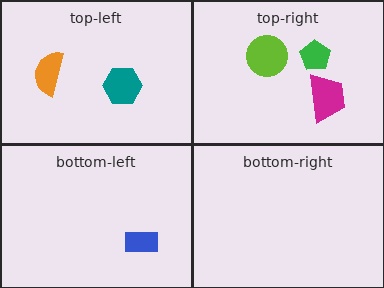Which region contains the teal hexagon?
The top-left region.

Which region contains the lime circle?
The top-right region.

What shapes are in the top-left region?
The orange semicircle, the teal hexagon.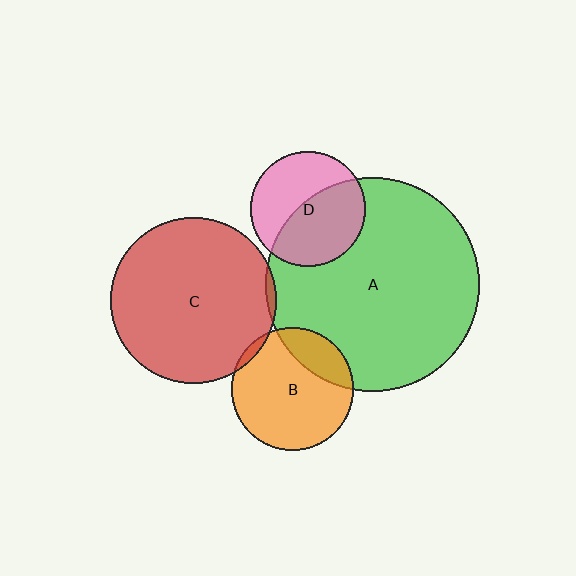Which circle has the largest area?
Circle A (green).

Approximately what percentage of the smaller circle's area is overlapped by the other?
Approximately 20%.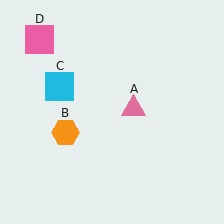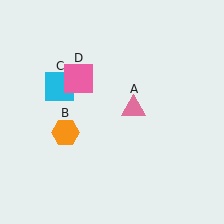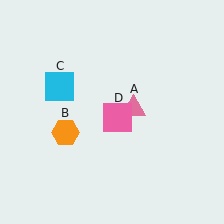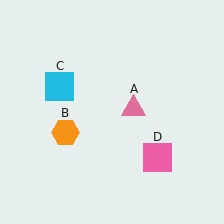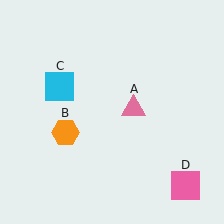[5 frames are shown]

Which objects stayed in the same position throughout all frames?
Pink triangle (object A) and orange hexagon (object B) and cyan square (object C) remained stationary.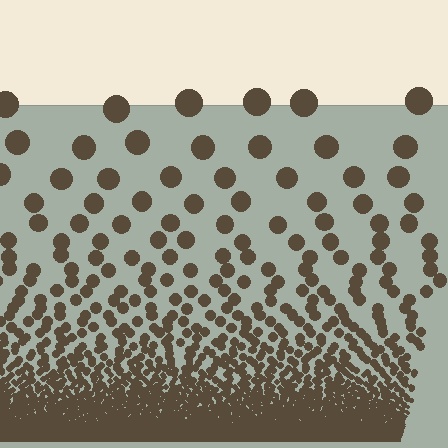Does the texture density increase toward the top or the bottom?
Density increases toward the bottom.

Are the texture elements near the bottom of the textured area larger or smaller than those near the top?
Smaller. The gradient is inverted — elements near the bottom are smaller and denser.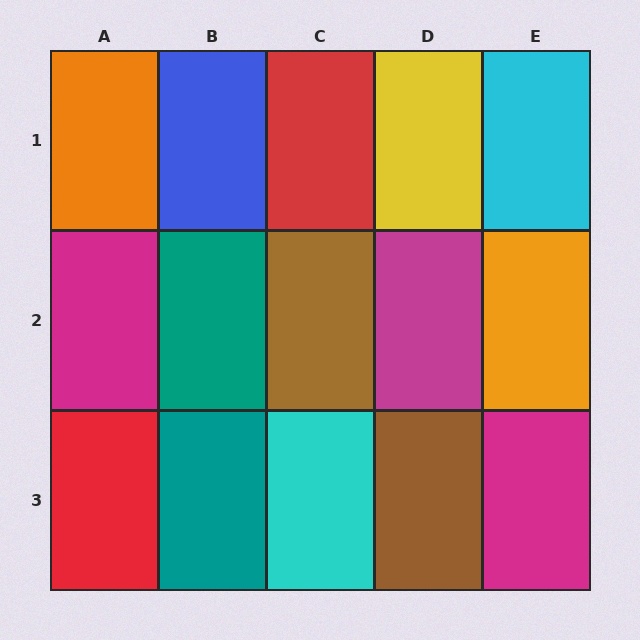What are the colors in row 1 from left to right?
Orange, blue, red, yellow, cyan.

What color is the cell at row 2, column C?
Brown.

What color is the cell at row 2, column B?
Teal.